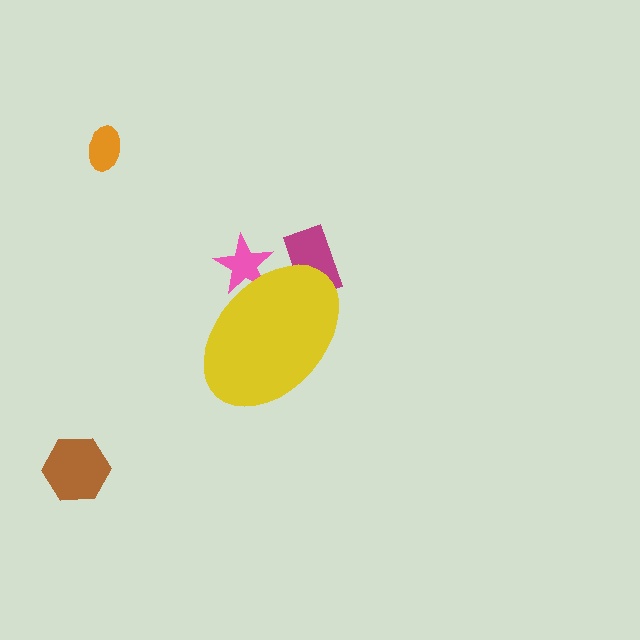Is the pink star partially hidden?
Yes, the pink star is partially hidden behind the yellow ellipse.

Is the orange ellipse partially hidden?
No, the orange ellipse is fully visible.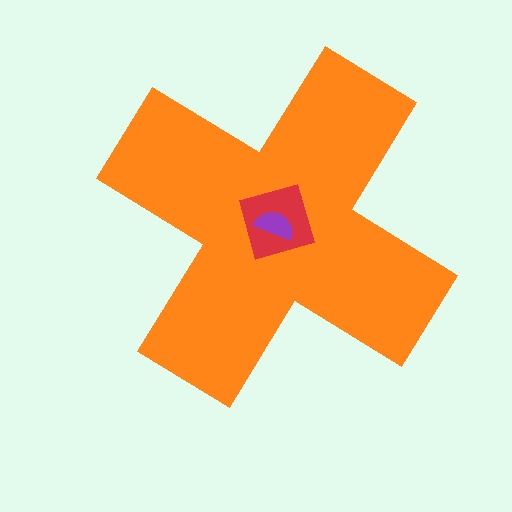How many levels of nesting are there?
3.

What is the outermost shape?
The orange cross.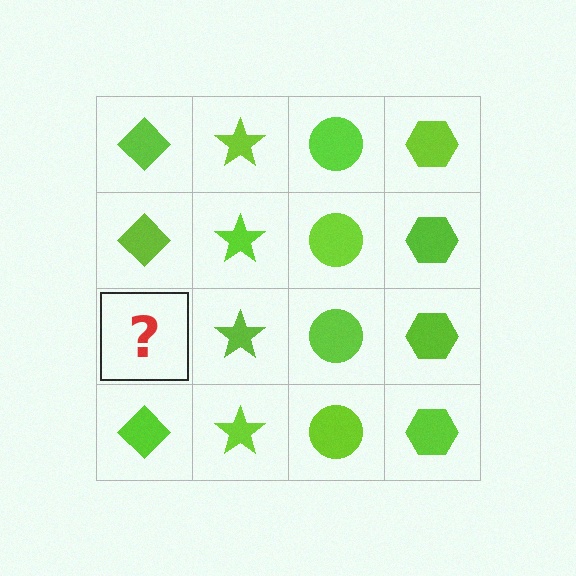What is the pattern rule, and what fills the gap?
The rule is that each column has a consistent shape. The gap should be filled with a lime diamond.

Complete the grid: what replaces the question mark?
The question mark should be replaced with a lime diamond.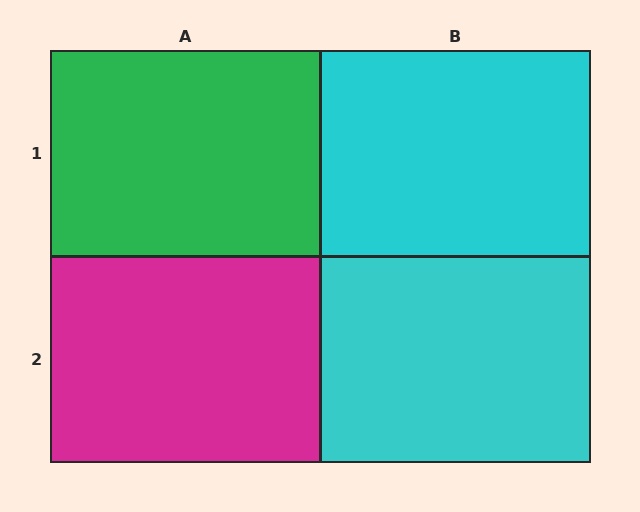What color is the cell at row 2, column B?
Cyan.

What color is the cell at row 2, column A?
Magenta.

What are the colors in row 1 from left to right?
Green, cyan.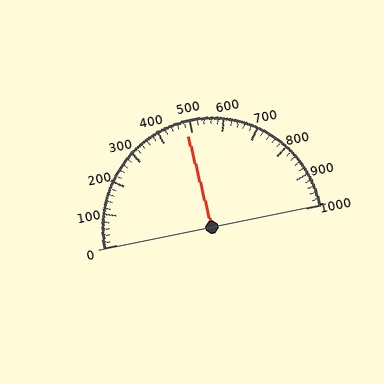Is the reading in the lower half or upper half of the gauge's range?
The reading is in the lower half of the range (0 to 1000).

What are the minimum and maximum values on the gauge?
The gauge ranges from 0 to 1000.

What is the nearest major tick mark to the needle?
The nearest major tick mark is 500.